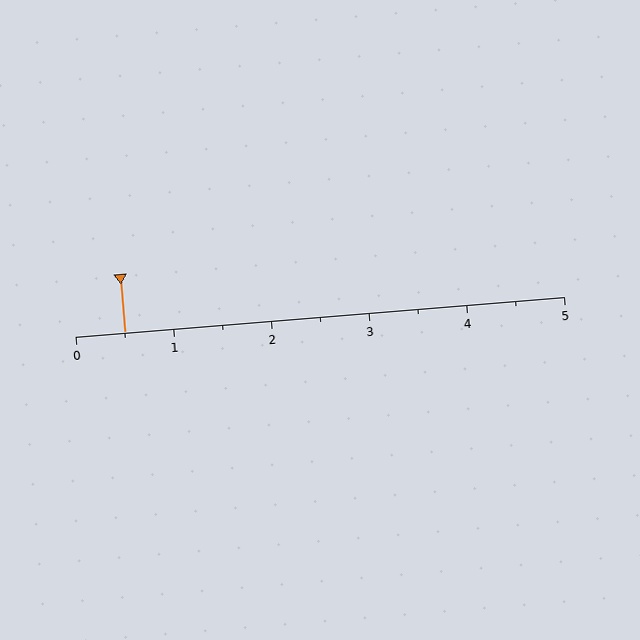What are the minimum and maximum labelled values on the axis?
The axis runs from 0 to 5.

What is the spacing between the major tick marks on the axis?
The major ticks are spaced 1 apart.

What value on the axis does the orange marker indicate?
The marker indicates approximately 0.5.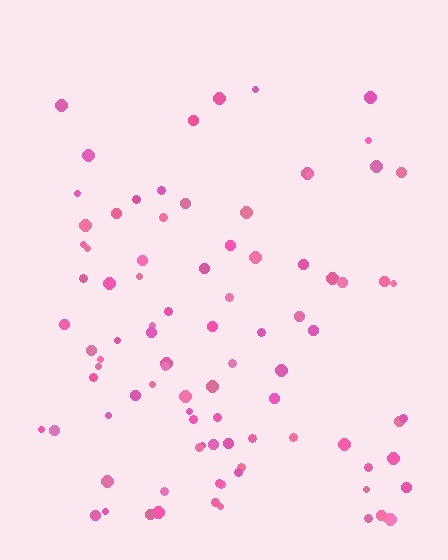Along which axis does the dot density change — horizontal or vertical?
Vertical.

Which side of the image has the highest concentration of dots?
The bottom.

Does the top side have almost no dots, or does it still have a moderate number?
Still a moderate number, just noticeably fewer than the bottom.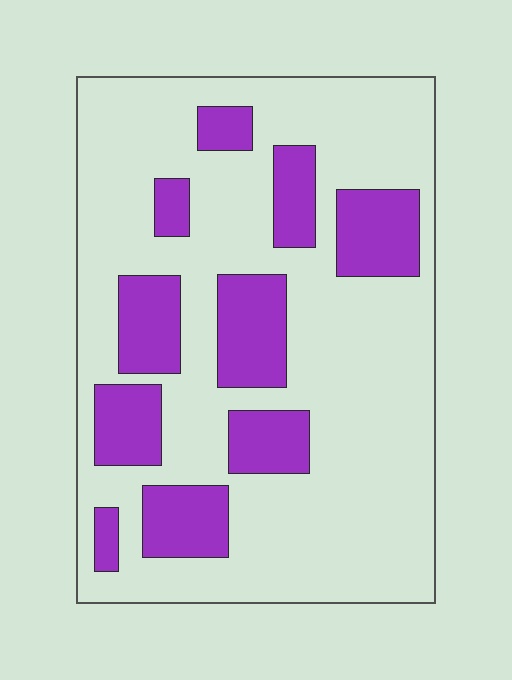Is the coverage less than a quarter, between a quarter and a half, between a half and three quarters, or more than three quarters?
Between a quarter and a half.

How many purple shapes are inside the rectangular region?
10.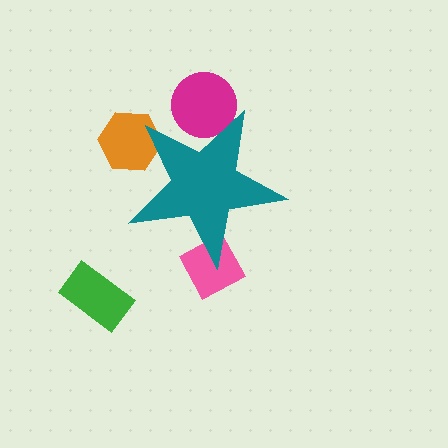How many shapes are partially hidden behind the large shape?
3 shapes are partially hidden.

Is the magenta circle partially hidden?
Yes, the magenta circle is partially hidden behind the teal star.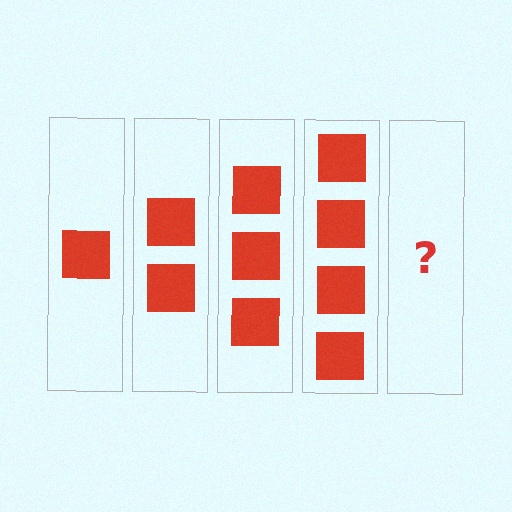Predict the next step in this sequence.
The next step is 5 squares.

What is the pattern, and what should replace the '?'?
The pattern is that each step adds one more square. The '?' should be 5 squares.